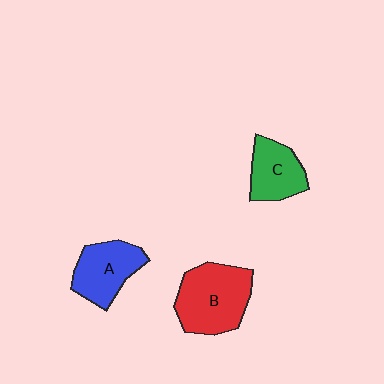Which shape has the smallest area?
Shape C (green).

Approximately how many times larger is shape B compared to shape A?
Approximately 1.4 times.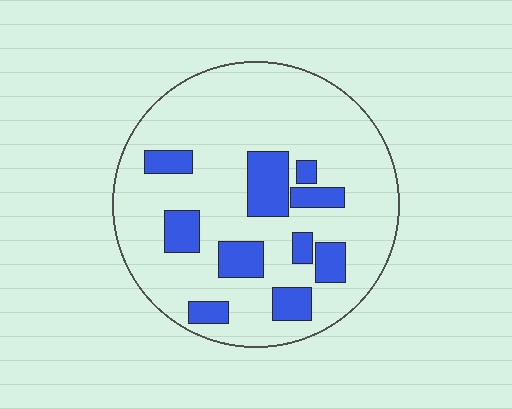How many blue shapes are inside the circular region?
10.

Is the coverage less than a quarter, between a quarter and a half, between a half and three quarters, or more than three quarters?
Less than a quarter.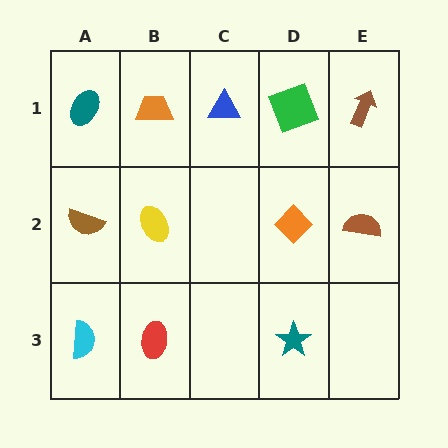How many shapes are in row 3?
3 shapes.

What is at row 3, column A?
A cyan semicircle.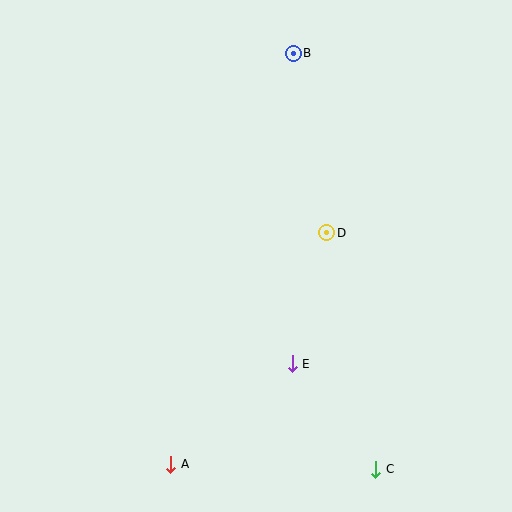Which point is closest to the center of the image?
Point D at (327, 233) is closest to the center.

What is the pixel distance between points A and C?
The distance between A and C is 205 pixels.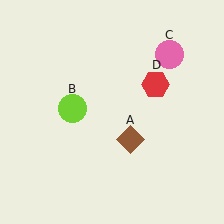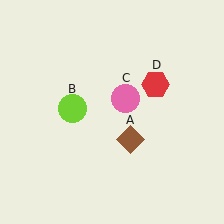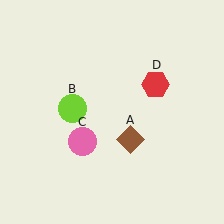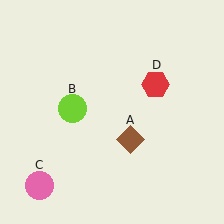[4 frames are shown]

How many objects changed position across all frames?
1 object changed position: pink circle (object C).